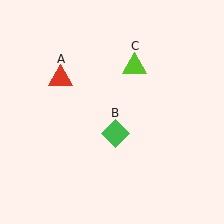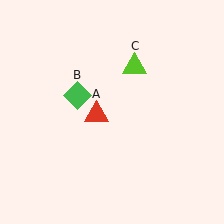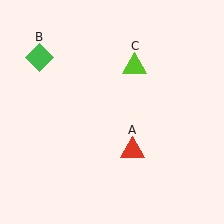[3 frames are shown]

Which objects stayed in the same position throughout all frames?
Lime triangle (object C) remained stationary.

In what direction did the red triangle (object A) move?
The red triangle (object A) moved down and to the right.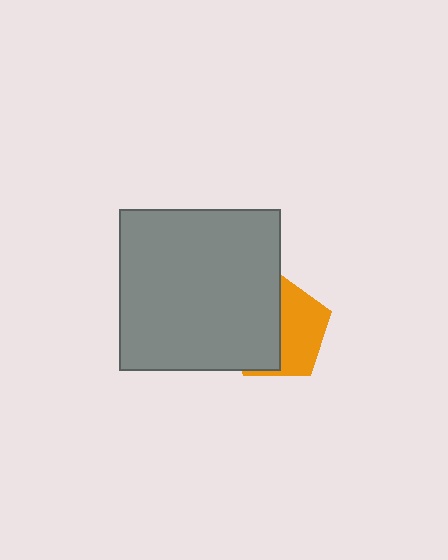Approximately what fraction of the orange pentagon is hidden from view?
Roughly 54% of the orange pentagon is hidden behind the gray square.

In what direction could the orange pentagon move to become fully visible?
The orange pentagon could move right. That would shift it out from behind the gray square entirely.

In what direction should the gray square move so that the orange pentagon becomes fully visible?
The gray square should move left. That is the shortest direction to clear the overlap and leave the orange pentagon fully visible.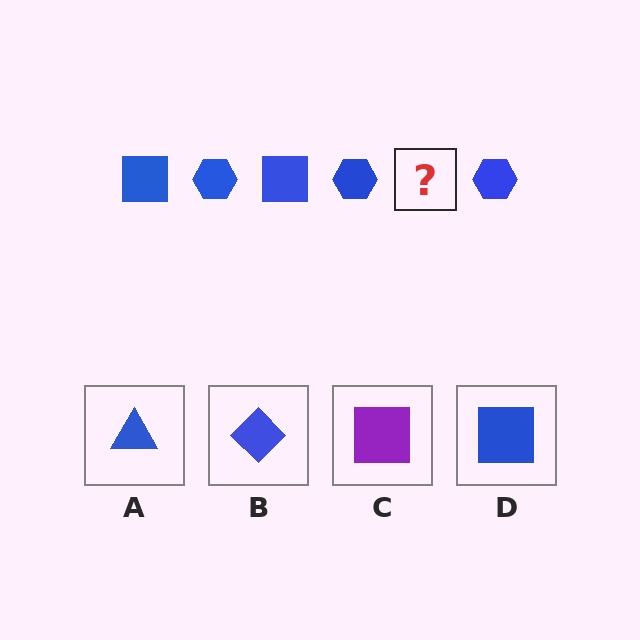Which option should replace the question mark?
Option D.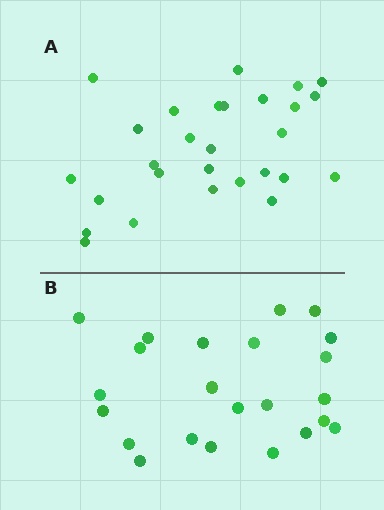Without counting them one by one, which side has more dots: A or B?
Region A (the top region) has more dots.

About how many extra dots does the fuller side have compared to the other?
Region A has about 5 more dots than region B.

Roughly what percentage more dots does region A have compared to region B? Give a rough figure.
About 20% more.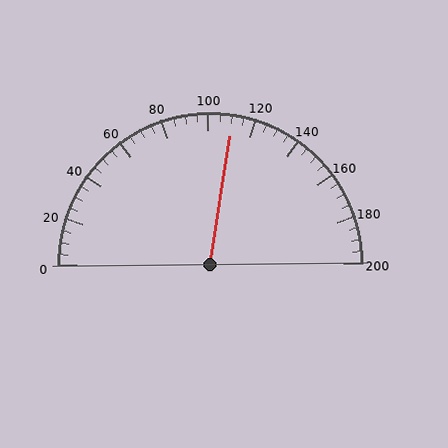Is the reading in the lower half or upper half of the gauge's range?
The reading is in the upper half of the range (0 to 200).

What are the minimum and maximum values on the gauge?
The gauge ranges from 0 to 200.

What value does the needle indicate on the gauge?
The needle indicates approximately 110.